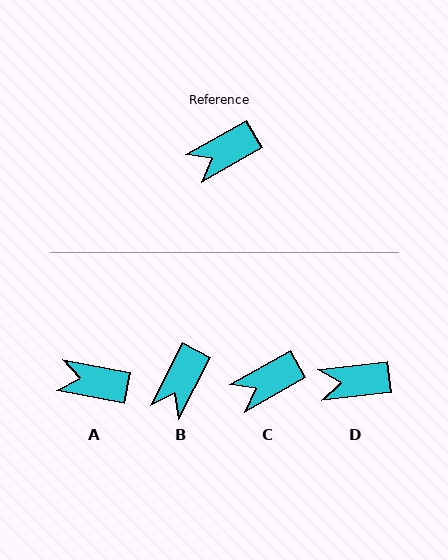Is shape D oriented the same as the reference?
No, it is off by about 23 degrees.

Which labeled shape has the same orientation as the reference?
C.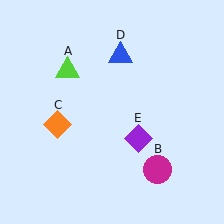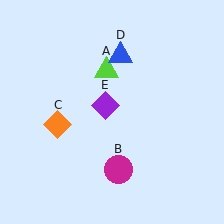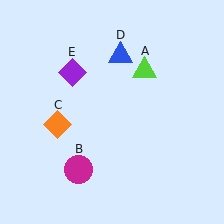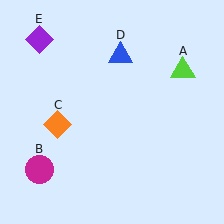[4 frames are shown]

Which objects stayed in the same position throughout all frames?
Orange diamond (object C) and blue triangle (object D) remained stationary.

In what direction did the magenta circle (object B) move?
The magenta circle (object B) moved left.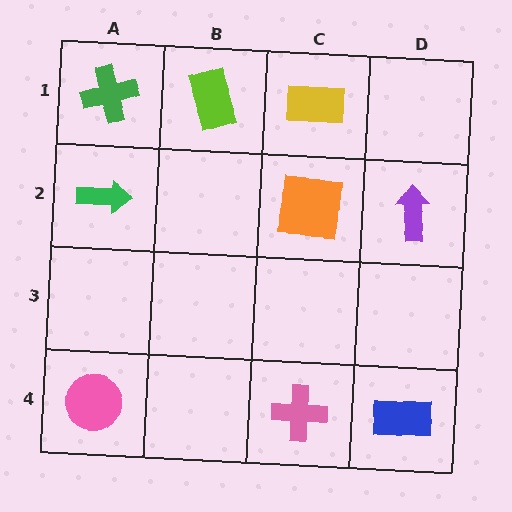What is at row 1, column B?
A lime rectangle.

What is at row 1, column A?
A green cross.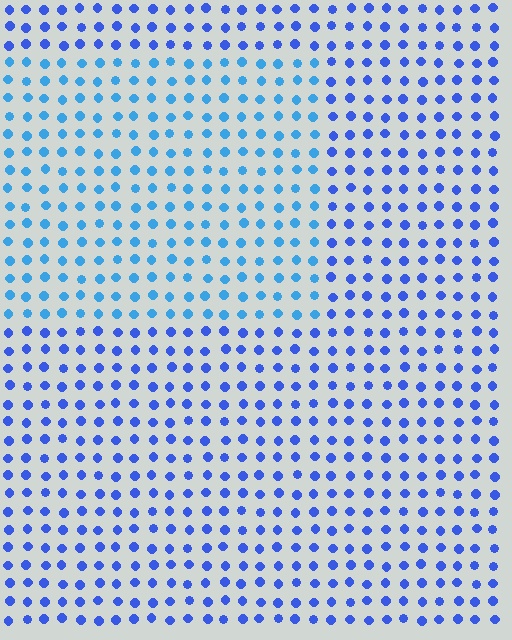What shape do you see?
I see a rectangle.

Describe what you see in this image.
The image is filled with small blue elements in a uniform arrangement. A rectangle-shaped region is visible where the elements are tinted to a slightly different hue, forming a subtle color boundary.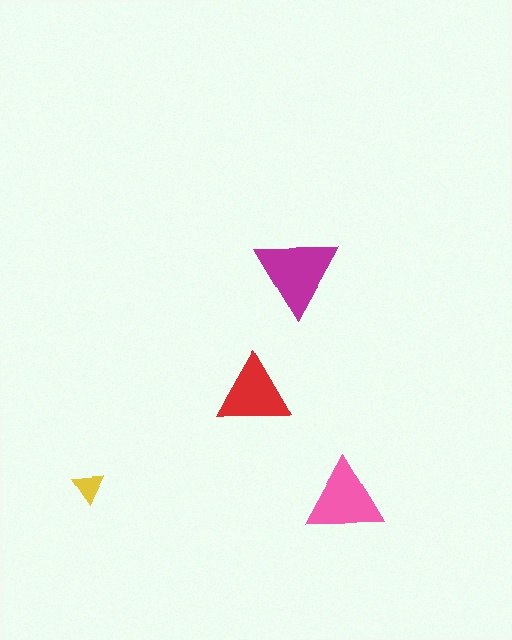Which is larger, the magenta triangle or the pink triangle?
The magenta one.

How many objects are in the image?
There are 4 objects in the image.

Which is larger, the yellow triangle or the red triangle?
The red one.